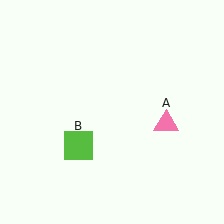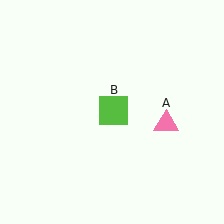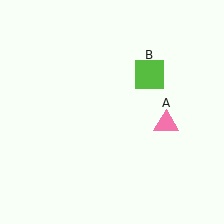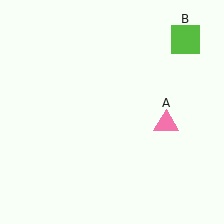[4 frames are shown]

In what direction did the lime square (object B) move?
The lime square (object B) moved up and to the right.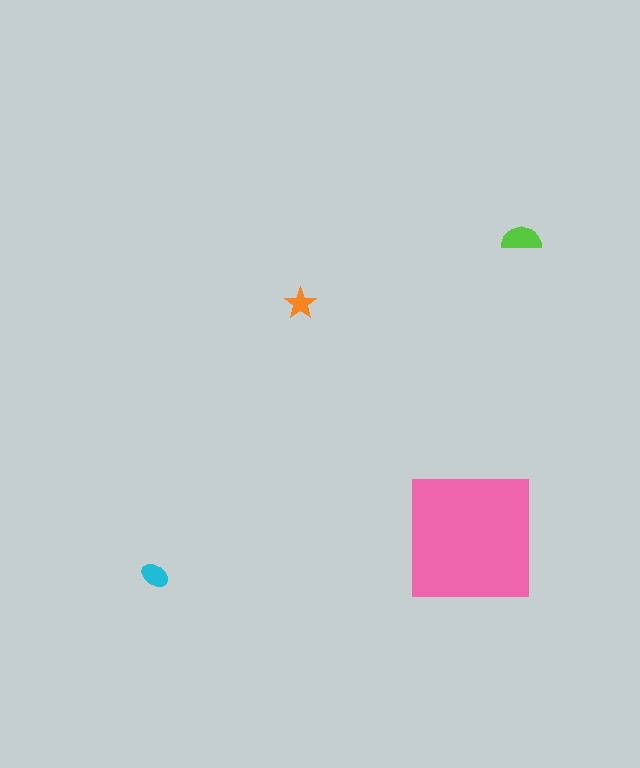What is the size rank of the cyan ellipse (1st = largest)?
3rd.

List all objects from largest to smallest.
The pink square, the lime semicircle, the cyan ellipse, the orange star.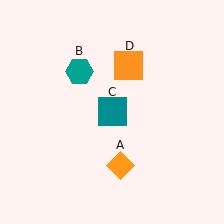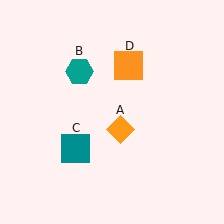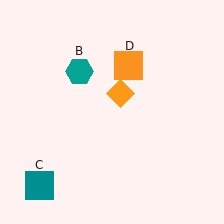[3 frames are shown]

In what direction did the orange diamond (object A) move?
The orange diamond (object A) moved up.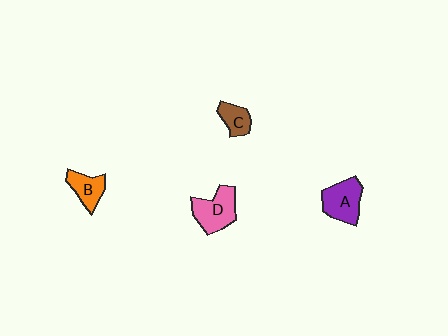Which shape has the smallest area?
Shape C (brown).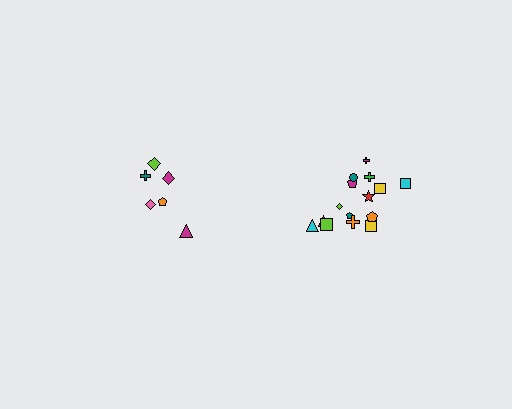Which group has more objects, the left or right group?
The right group.